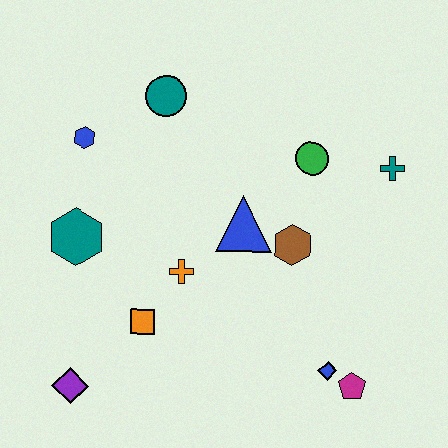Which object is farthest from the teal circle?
The magenta pentagon is farthest from the teal circle.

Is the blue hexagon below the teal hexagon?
No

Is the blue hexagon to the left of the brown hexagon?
Yes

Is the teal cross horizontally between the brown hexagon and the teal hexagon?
No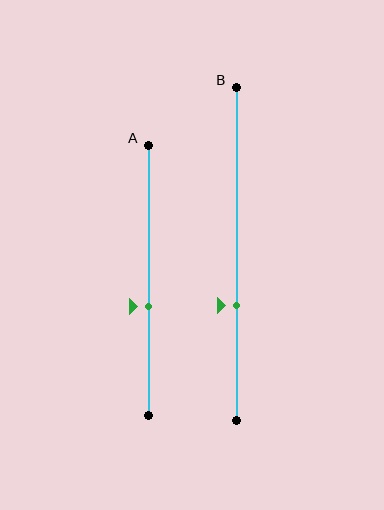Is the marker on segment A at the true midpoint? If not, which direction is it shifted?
No, the marker on segment A is shifted downward by about 10% of the segment length.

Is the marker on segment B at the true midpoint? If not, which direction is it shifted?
No, the marker on segment B is shifted downward by about 16% of the segment length.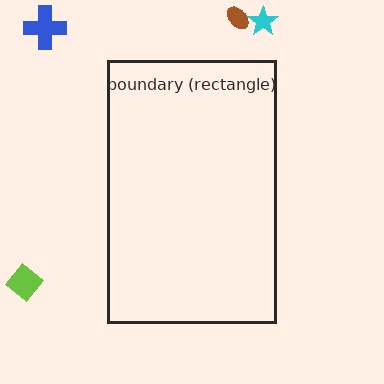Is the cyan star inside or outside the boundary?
Outside.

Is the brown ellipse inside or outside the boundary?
Outside.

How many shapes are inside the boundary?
0 inside, 4 outside.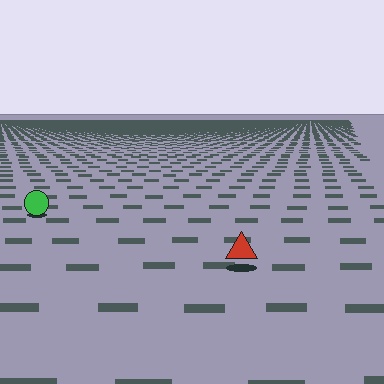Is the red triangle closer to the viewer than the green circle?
Yes. The red triangle is closer — you can tell from the texture gradient: the ground texture is coarser near it.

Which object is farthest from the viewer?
The green circle is farthest from the viewer. It appears smaller and the ground texture around it is denser.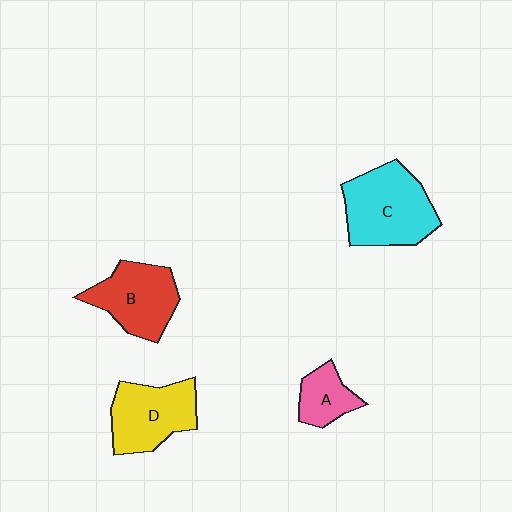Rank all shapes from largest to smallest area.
From largest to smallest: C (cyan), D (yellow), B (red), A (pink).